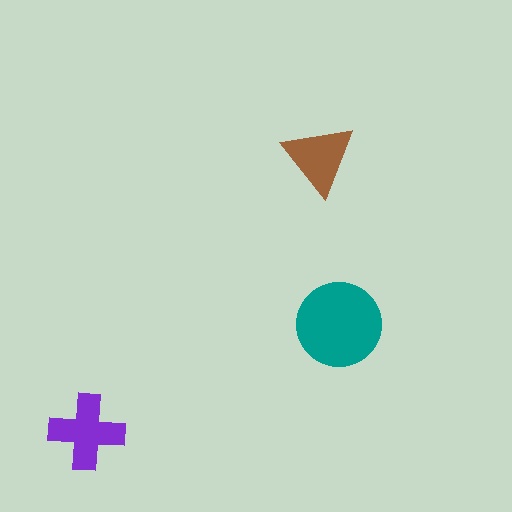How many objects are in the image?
There are 3 objects in the image.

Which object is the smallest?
The brown triangle.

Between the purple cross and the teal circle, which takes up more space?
The teal circle.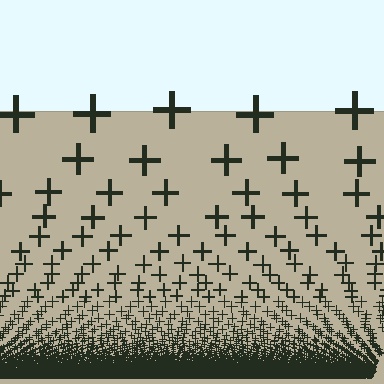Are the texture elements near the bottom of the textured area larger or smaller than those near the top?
Smaller. The gradient is inverted — elements near the bottom are smaller and denser.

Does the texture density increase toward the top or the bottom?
Density increases toward the bottom.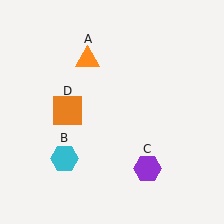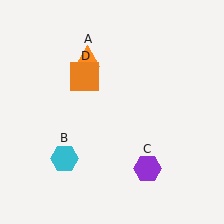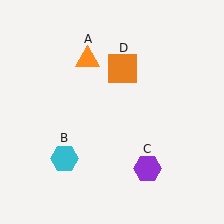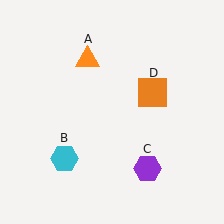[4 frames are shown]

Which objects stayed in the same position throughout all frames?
Orange triangle (object A) and cyan hexagon (object B) and purple hexagon (object C) remained stationary.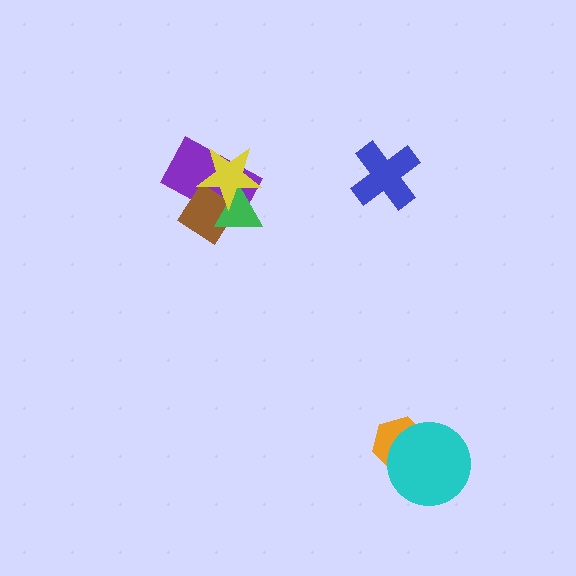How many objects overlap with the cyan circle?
1 object overlaps with the cyan circle.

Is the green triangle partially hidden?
Yes, it is partially covered by another shape.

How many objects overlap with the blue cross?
0 objects overlap with the blue cross.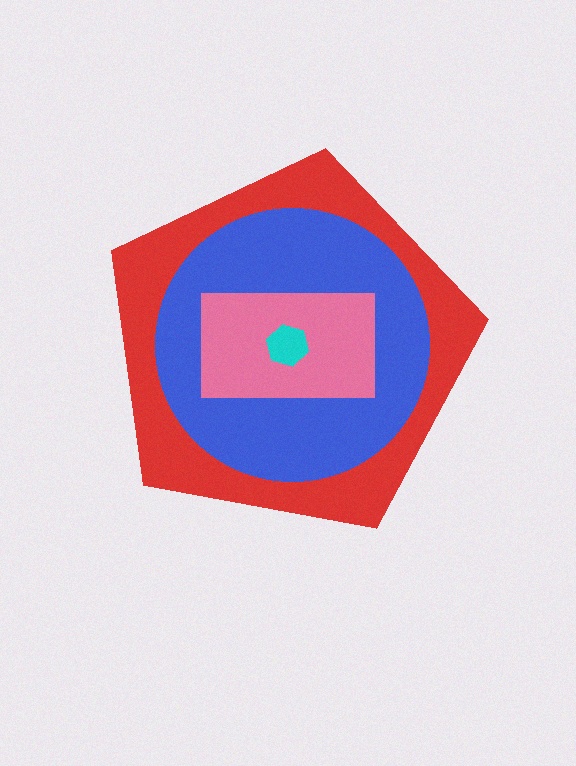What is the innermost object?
The cyan hexagon.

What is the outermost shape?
The red pentagon.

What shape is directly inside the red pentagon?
The blue circle.